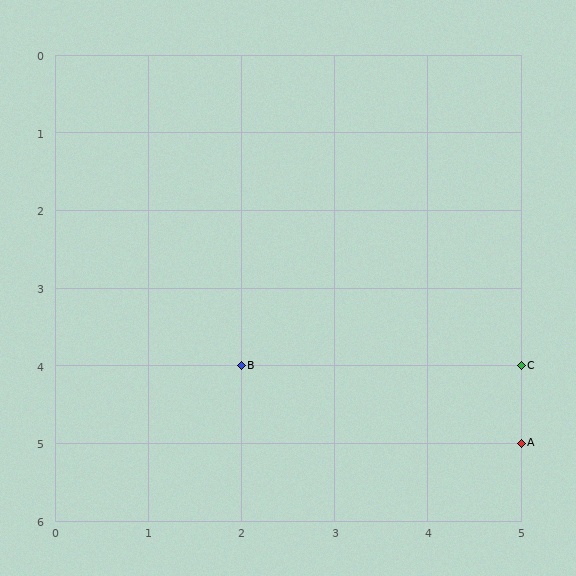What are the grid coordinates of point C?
Point C is at grid coordinates (5, 4).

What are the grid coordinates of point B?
Point B is at grid coordinates (2, 4).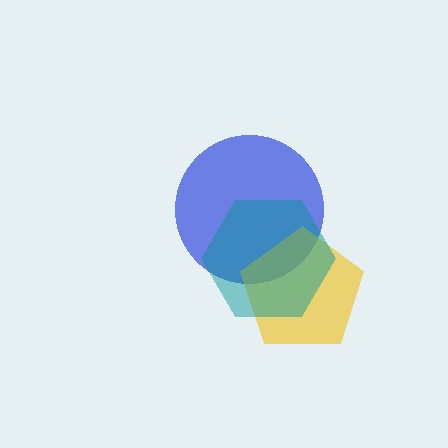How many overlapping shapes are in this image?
There are 3 overlapping shapes in the image.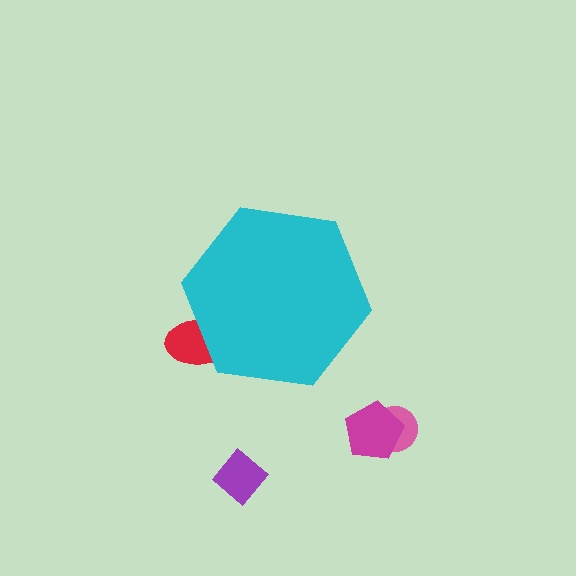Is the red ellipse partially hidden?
Yes, the red ellipse is partially hidden behind the cyan hexagon.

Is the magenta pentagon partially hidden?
No, the magenta pentagon is fully visible.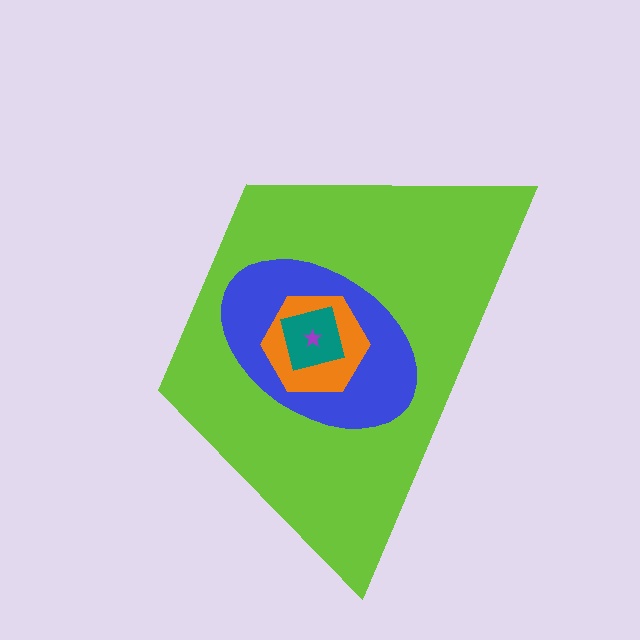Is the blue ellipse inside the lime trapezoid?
Yes.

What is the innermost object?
The purple star.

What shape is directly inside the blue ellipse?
The orange hexagon.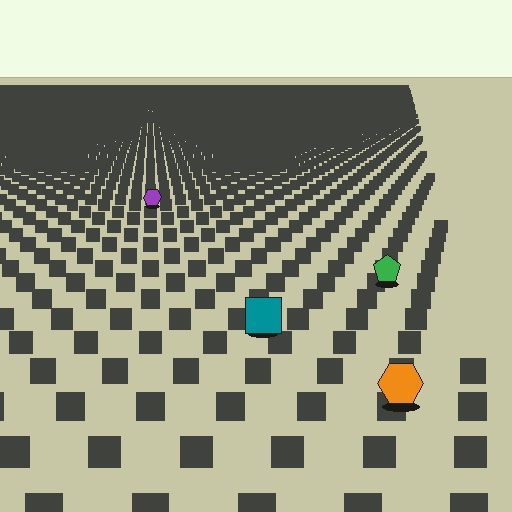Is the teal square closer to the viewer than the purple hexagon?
Yes. The teal square is closer — you can tell from the texture gradient: the ground texture is coarser near it.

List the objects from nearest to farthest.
From nearest to farthest: the orange hexagon, the teal square, the green pentagon, the purple hexagon.